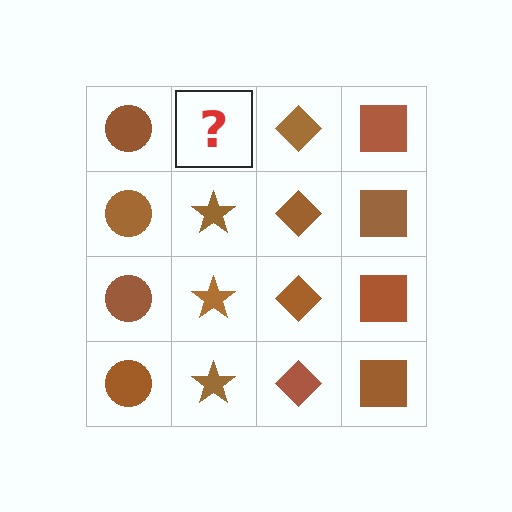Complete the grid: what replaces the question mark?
The question mark should be replaced with a brown star.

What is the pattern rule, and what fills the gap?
The rule is that each column has a consistent shape. The gap should be filled with a brown star.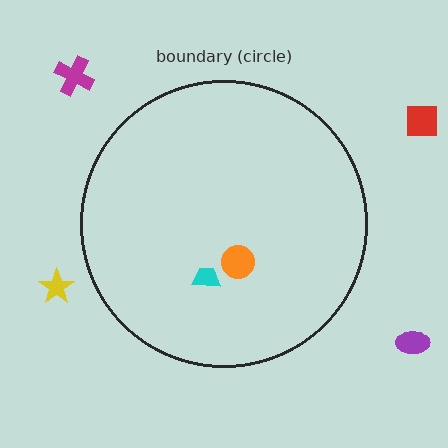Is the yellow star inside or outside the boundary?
Outside.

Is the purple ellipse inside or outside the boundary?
Outside.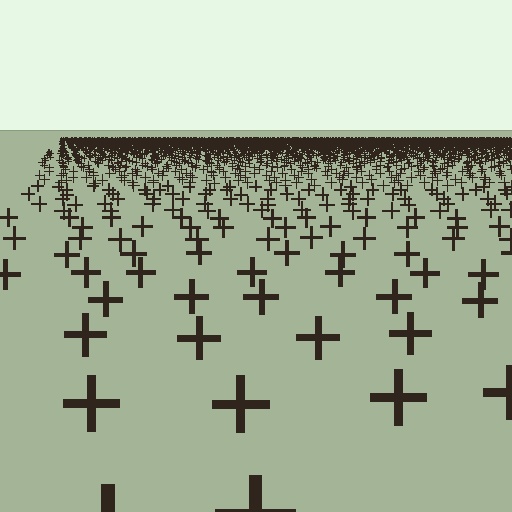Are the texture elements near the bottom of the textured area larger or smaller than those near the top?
Larger. Near the bottom, elements are closer to the viewer and appear at a bigger on-screen size.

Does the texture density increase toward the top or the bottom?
Density increases toward the top.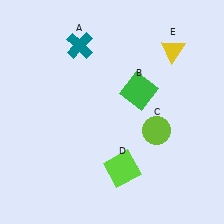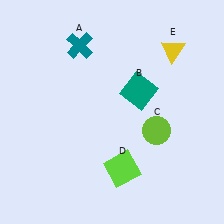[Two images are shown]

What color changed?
The square (B) changed from green in Image 1 to teal in Image 2.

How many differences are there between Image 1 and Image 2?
There is 1 difference between the two images.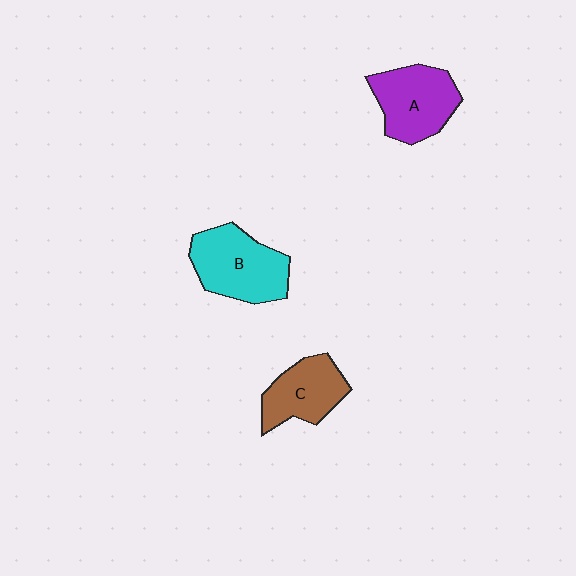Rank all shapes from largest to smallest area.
From largest to smallest: B (cyan), A (purple), C (brown).